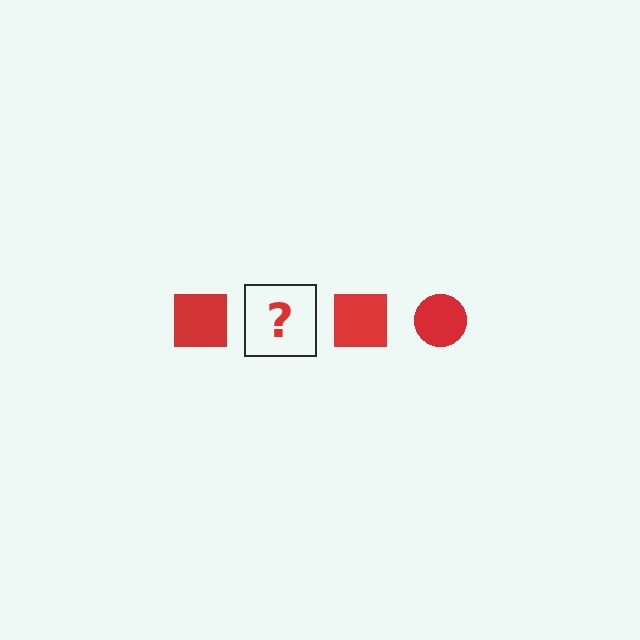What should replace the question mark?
The question mark should be replaced with a red circle.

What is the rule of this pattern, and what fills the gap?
The rule is that the pattern cycles through square, circle shapes in red. The gap should be filled with a red circle.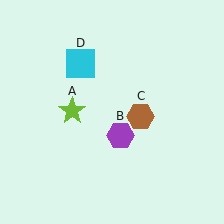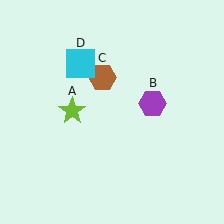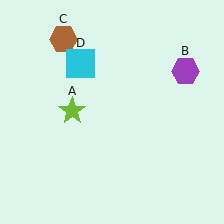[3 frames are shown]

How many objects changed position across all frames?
2 objects changed position: purple hexagon (object B), brown hexagon (object C).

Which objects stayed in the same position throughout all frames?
Lime star (object A) and cyan square (object D) remained stationary.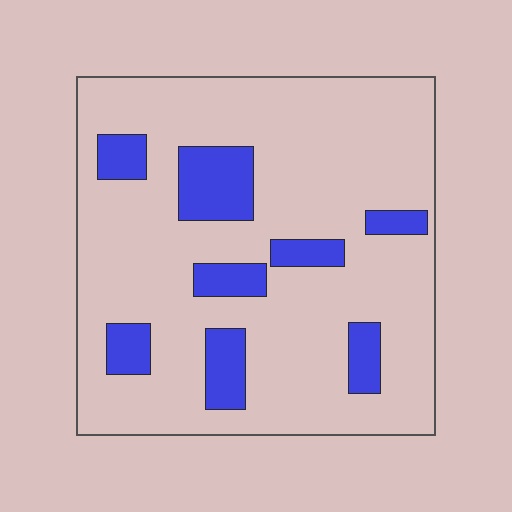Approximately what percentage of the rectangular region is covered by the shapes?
Approximately 15%.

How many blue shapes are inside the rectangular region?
8.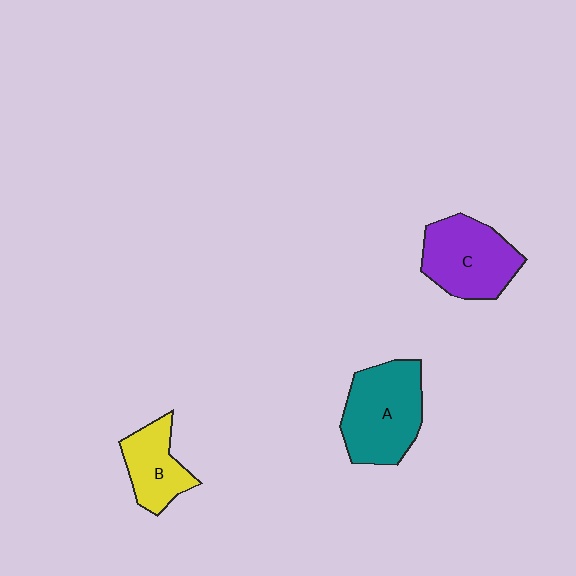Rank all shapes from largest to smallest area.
From largest to smallest: A (teal), C (purple), B (yellow).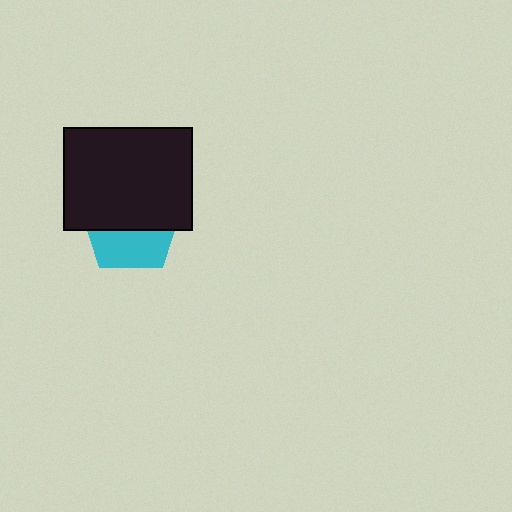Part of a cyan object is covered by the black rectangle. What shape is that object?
It is a pentagon.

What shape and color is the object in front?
The object in front is a black rectangle.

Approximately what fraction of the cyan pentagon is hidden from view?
Roughly 60% of the cyan pentagon is hidden behind the black rectangle.